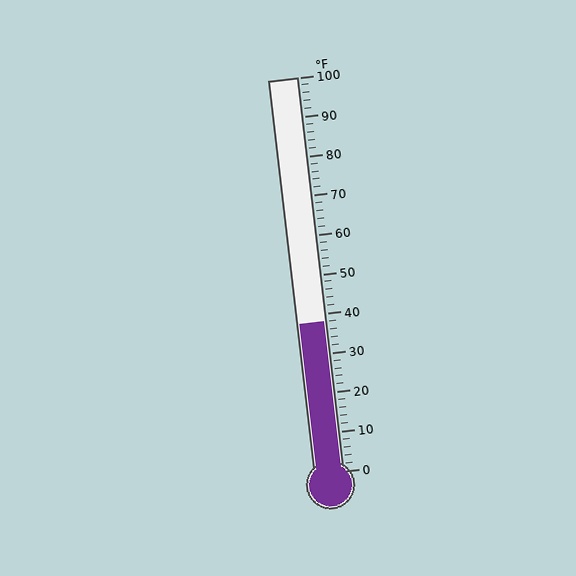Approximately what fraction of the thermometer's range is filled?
The thermometer is filled to approximately 40% of its range.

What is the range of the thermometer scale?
The thermometer scale ranges from 0°F to 100°F.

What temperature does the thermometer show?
The thermometer shows approximately 38°F.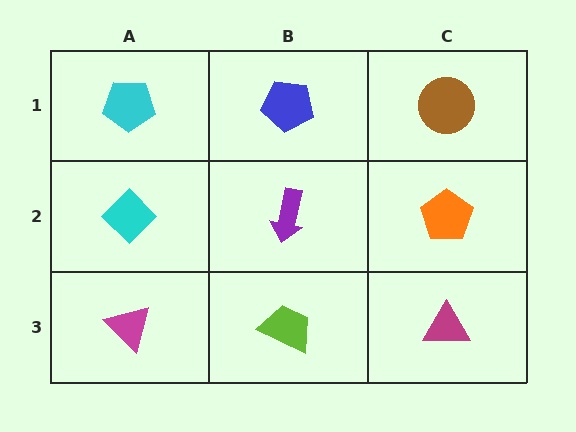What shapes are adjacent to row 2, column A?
A cyan pentagon (row 1, column A), a magenta triangle (row 3, column A), a purple arrow (row 2, column B).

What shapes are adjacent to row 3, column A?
A cyan diamond (row 2, column A), a lime trapezoid (row 3, column B).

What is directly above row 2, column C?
A brown circle.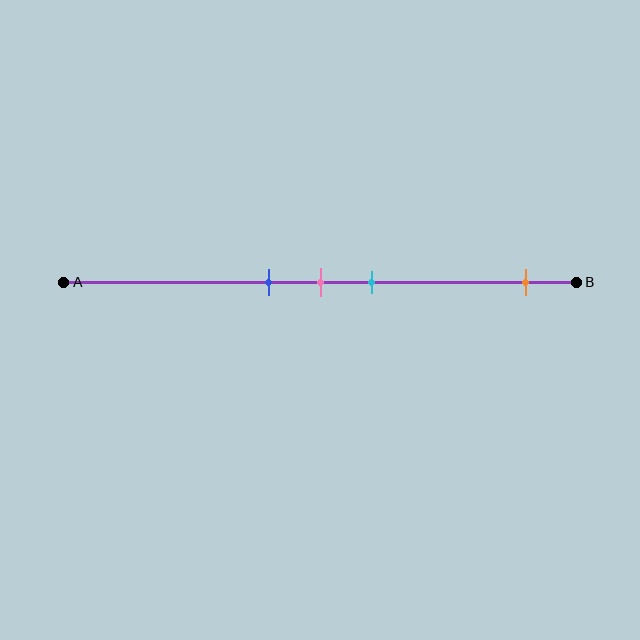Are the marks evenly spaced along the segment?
No, the marks are not evenly spaced.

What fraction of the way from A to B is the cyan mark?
The cyan mark is approximately 60% (0.6) of the way from A to B.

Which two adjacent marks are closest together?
The blue and pink marks are the closest adjacent pair.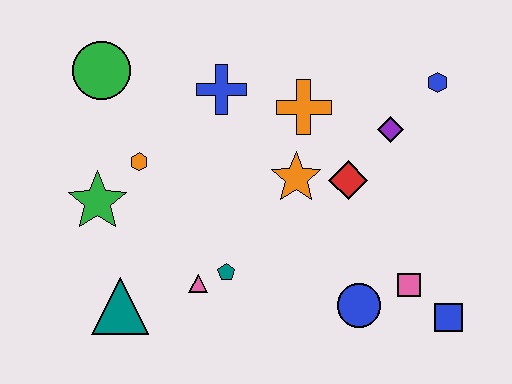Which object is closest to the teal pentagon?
The pink triangle is closest to the teal pentagon.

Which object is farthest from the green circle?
The blue square is farthest from the green circle.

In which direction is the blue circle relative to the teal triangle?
The blue circle is to the right of the teal triangle.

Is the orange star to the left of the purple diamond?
Yes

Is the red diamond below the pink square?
No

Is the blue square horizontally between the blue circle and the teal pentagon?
No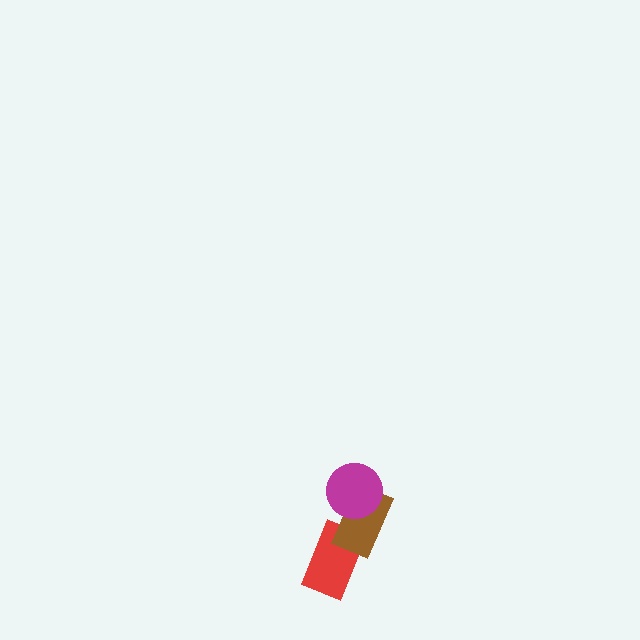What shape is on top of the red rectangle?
The brown rectangle is on top of the red rectangle.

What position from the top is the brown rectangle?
The brown rectangle is 2nd from the top.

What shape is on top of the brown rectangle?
The magenta circle is on top of the brown rectangle.